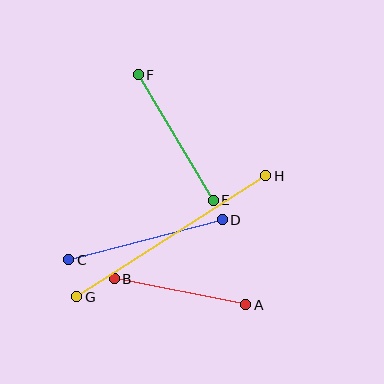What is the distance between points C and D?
The distance is approximately 159 pixels.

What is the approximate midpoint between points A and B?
The midpoint is at approximately (180, 292) pixels.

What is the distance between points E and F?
The distance is approximately 146 pixels.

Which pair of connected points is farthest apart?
Points G and H are farthest apart.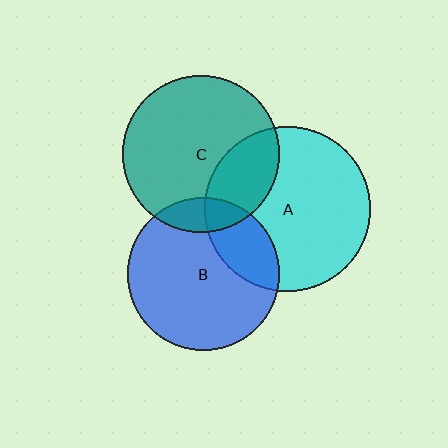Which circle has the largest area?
Circle A (cyan).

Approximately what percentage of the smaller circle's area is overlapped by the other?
Approximately 25%.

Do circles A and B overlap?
Yes.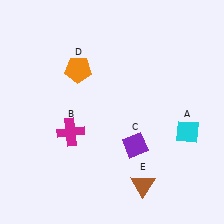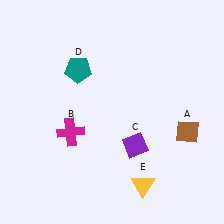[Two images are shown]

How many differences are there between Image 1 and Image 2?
There are 3 differences between the two images.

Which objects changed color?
A changed from cyan to brown. D changed from orange to teal. E changed from brown to yellow.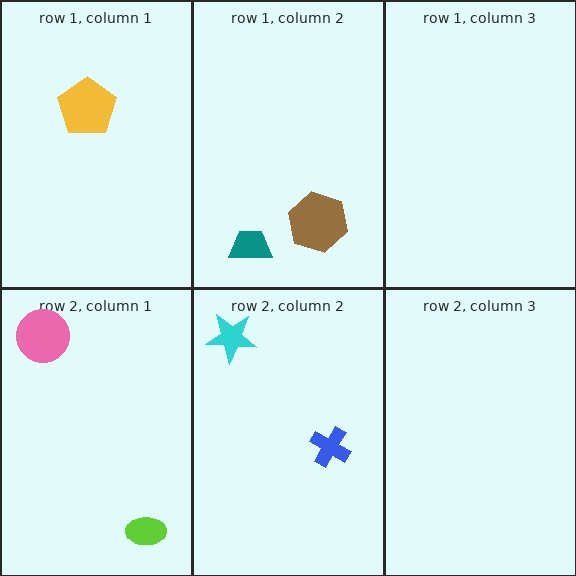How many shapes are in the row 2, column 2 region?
2.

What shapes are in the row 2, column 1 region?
The pink circle, the lime ellipse.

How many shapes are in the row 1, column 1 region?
1.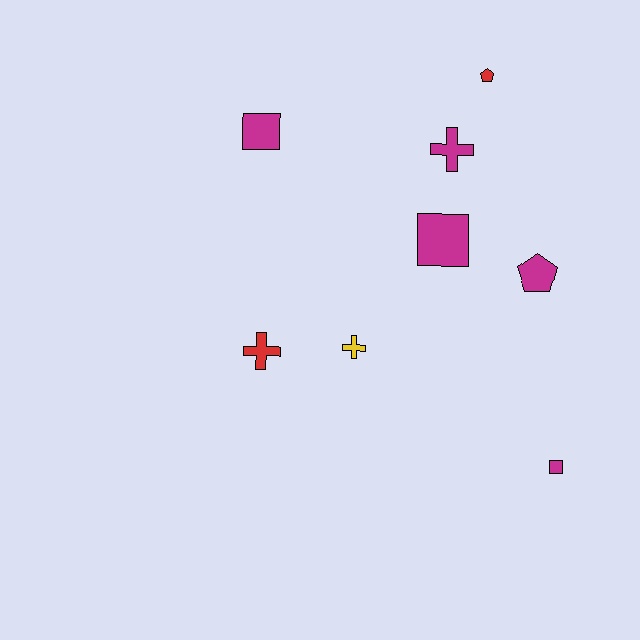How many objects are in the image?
There are 8 objects.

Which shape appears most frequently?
Cross, with 3 objects.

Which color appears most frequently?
Magenta, with 5 objects.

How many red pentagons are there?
There is 1 red pentagon.